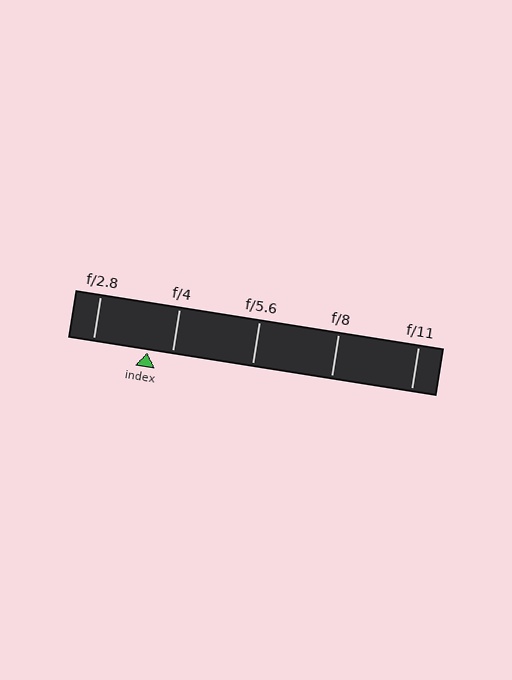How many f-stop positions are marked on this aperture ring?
There are 5 f-stop positions marked.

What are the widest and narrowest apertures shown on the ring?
The widest aperture shown is f/2.8 and the narrowest is f/11.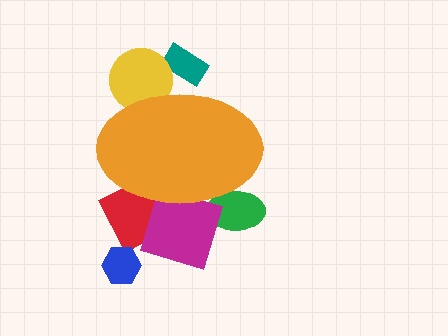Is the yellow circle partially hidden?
Yes, the yellow circle is partially hidden behind the orange ellipse.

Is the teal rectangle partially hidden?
Yes, the teal rectangle is partially hidden behind the orange ellipse.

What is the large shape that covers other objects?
An orange ellipse.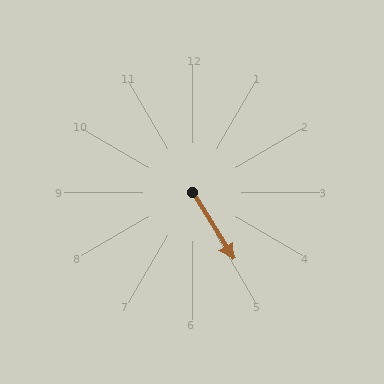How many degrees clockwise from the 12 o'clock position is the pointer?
Approximately 148 degrees.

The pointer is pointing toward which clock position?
Roughly 5 o'clock.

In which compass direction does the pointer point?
Southeast.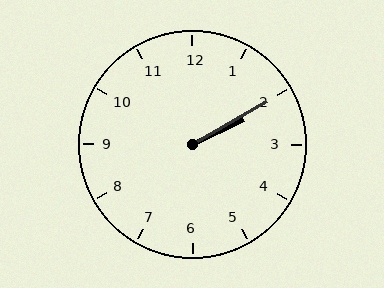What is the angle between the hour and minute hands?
Approximately 5 degrees.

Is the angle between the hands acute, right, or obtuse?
It is acute.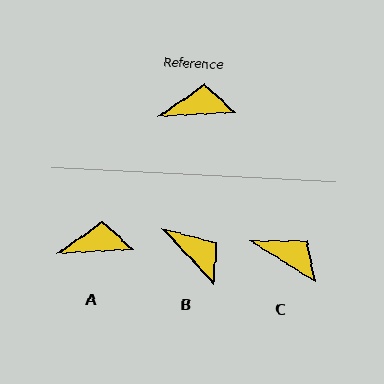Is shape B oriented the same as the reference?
No, it is off by about 50 degrees.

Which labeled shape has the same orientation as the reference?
A.